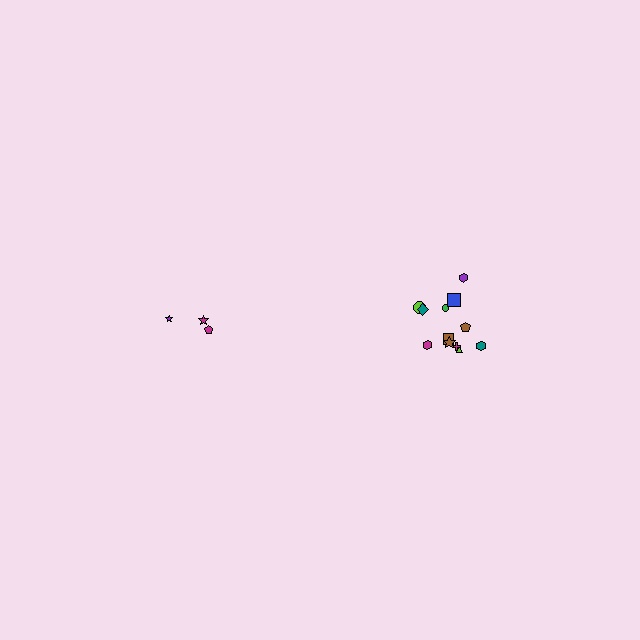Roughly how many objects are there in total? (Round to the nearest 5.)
Roughly 15 objects in total.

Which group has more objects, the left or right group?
The right group.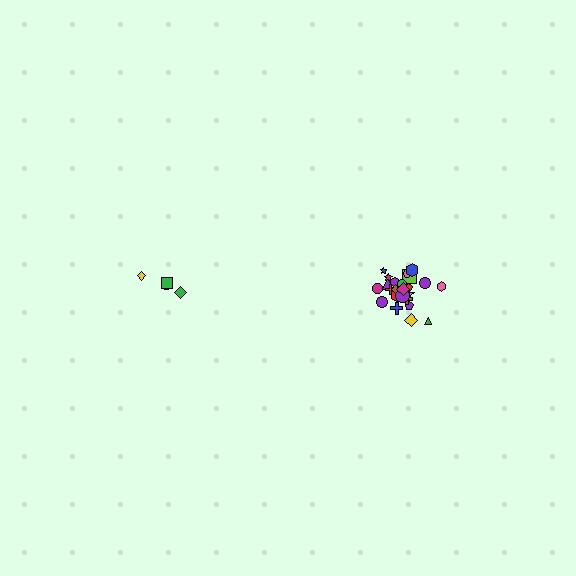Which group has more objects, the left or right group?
The right group.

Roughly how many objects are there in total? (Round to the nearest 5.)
Roughly 30 objects in total.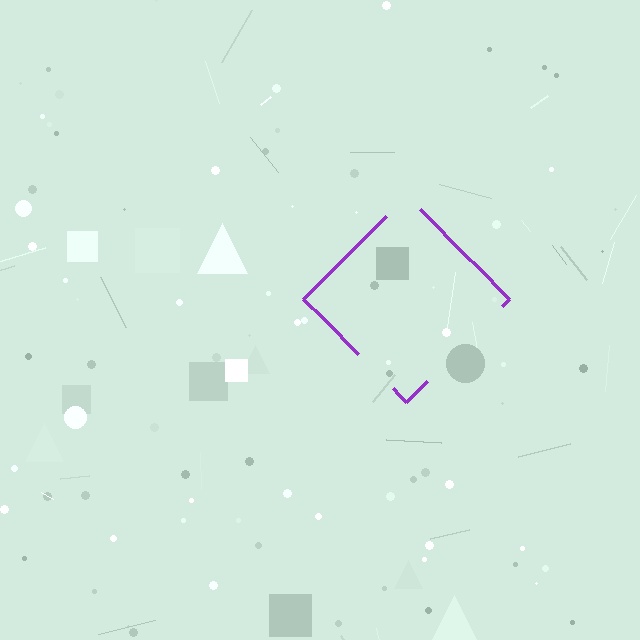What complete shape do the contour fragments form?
The contour fragments form a diamond.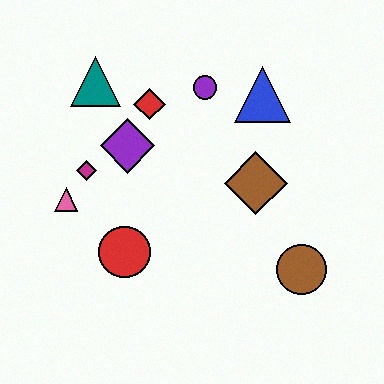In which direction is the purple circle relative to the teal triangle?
The purple circle is to the right of the teal triangle.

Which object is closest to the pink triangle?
The magenta diamond is closest to the pink triangle.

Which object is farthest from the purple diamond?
The brown circle is farthest from the purple diamond.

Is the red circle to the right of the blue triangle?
No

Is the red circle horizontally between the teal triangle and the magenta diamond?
No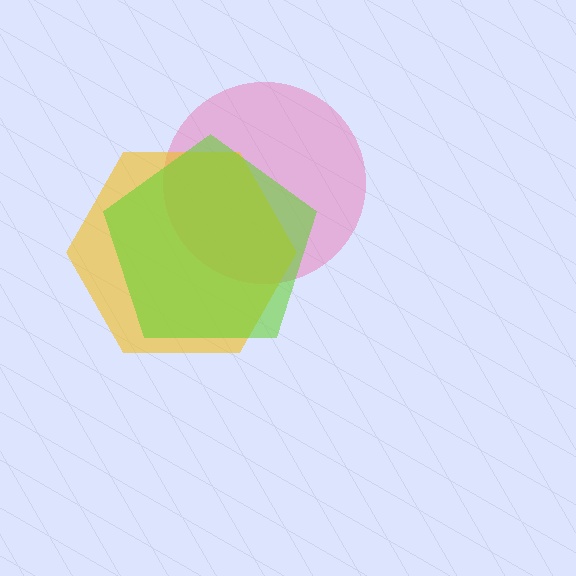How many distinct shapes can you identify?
There are 3 distinct shapes: a pink circle, a yellow hexagon, a lime pentagon.